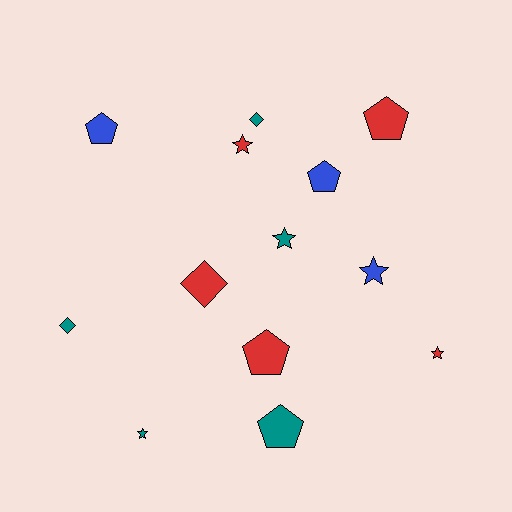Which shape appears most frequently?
Star, with 5 objects.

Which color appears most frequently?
Red, with 5 objects.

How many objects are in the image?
There are 13 objects.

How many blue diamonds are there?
There are no blue diamonds.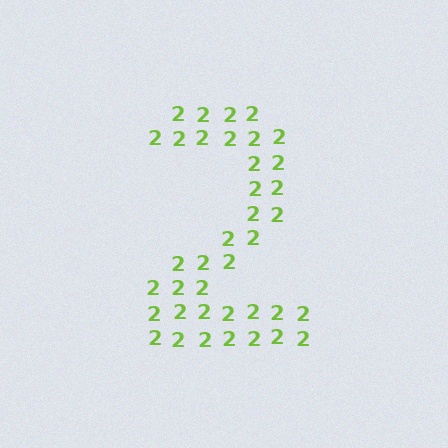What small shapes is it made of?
It is made of small digit 2's.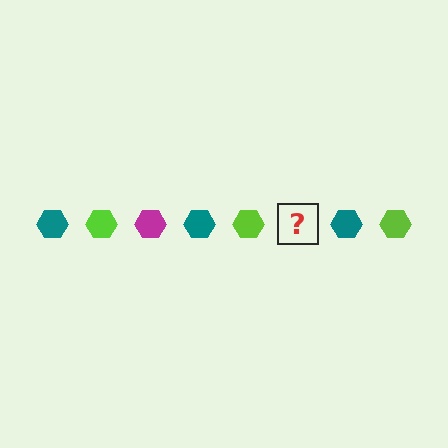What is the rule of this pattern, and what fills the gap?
The rule is that the pattern cycles through teal, lime, magenta hexagons. The gap should be filled with a magenta hexagon.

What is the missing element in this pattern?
The missing element is a magenta hexagon.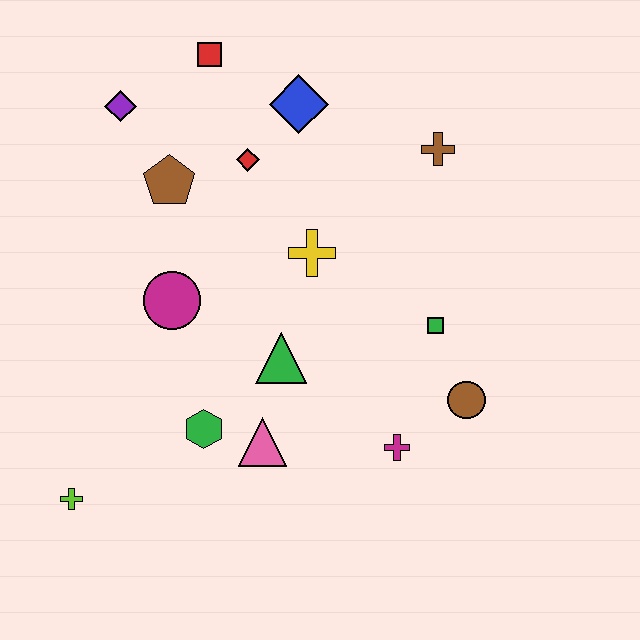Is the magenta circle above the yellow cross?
No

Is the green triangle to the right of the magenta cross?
No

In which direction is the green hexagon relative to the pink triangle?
The green hexagon is to the left of the pink triangle.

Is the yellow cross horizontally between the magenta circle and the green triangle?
No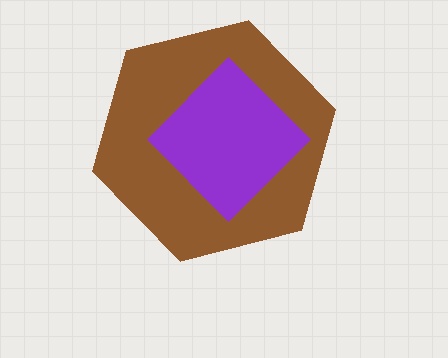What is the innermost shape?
The purple diamond.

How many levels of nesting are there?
2.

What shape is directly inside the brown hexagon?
The purple diamond.